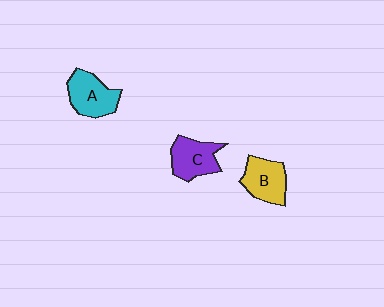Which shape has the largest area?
Shape A (cyan).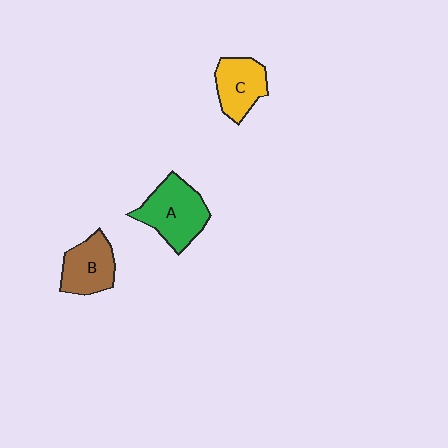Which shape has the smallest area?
Shape C (yellow).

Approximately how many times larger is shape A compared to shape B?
Approximately 1.3 times.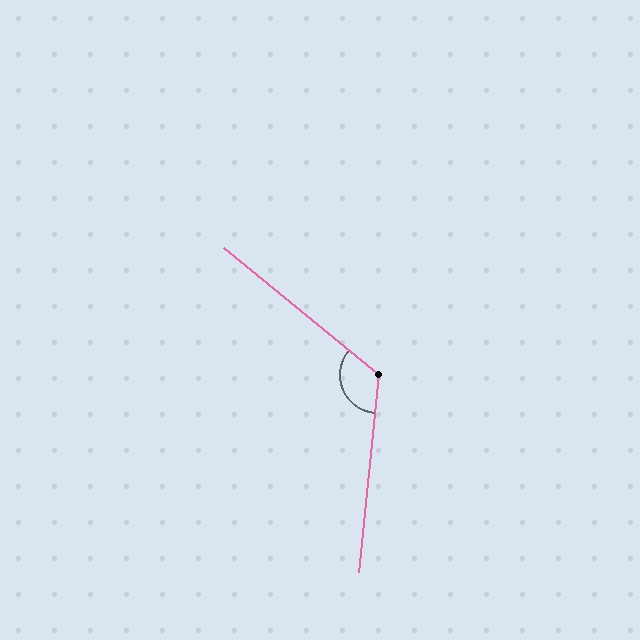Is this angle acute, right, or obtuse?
It is obtuse.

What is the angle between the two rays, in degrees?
Approximately 124 degrees.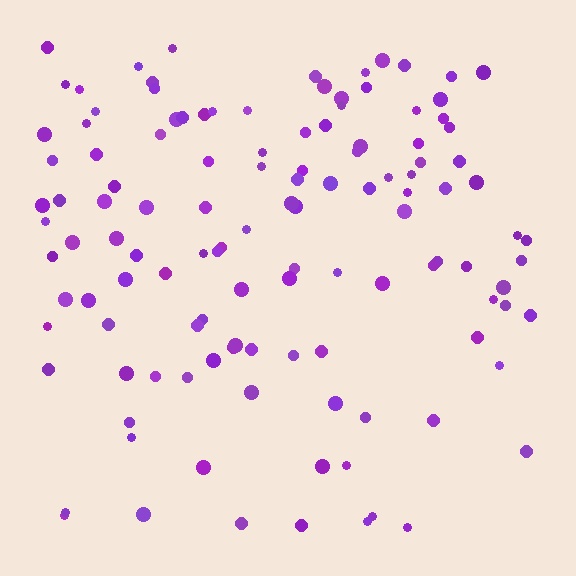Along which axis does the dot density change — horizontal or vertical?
Vertical.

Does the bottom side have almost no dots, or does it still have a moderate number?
Still a moderate number, just noticeably fewer than the top.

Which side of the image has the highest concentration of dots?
The top.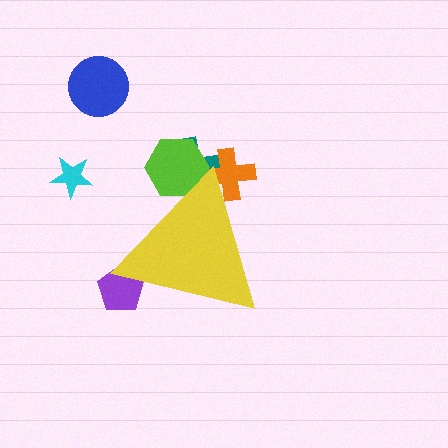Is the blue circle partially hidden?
No, the blue circle is fully visible.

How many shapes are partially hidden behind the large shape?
4 shapes are partially hidden.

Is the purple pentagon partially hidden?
Yes, the purple pentagon is partially hidden behind the yellow triangle.